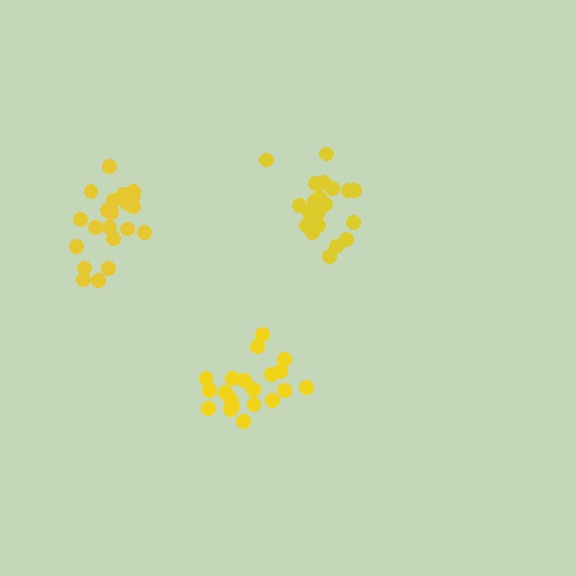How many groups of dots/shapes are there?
There are 3 groups.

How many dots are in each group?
Group 1: 20 dots, Group 2: 20 dots, Group 3: 21 dots (61 total).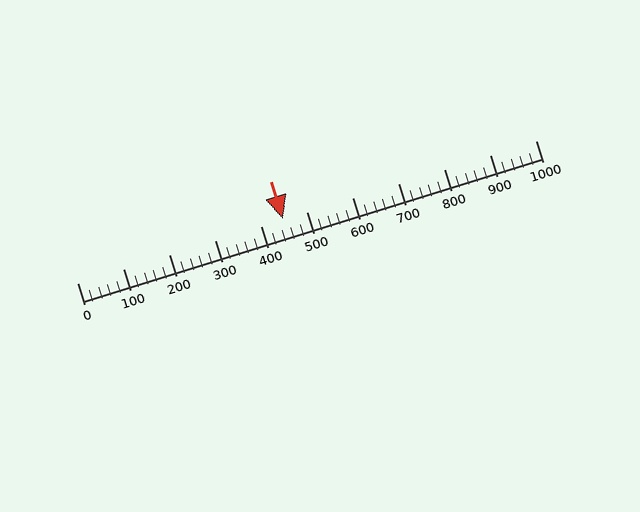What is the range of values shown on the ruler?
The ruler shows values from 0 to 1000.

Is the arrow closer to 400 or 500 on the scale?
The arrow is closer to 400.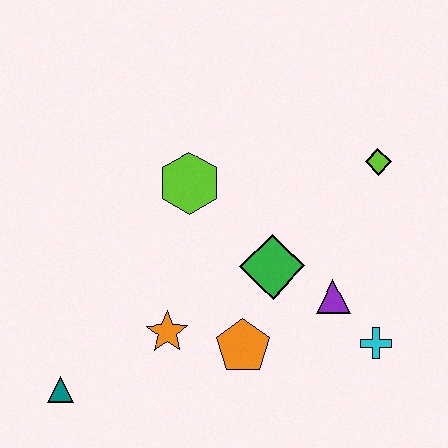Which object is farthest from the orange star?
The lime diamond is farthest from the orange star.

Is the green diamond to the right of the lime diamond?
No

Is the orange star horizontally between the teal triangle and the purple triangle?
Yes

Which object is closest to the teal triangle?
The orange star is closest to the teal triangle.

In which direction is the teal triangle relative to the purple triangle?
The teal triangle is to the left of the purple triangle.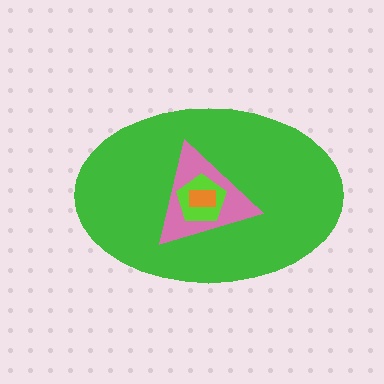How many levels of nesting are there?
4.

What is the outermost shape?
The green ellipse.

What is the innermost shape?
The orange rectangle.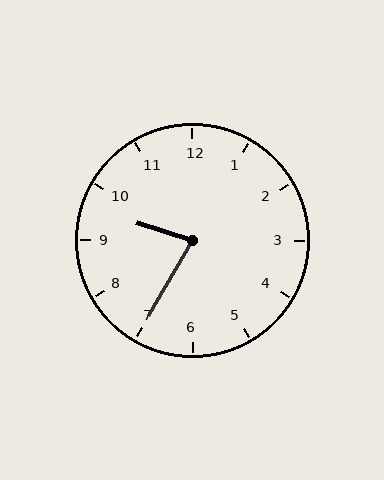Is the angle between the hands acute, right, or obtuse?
It is acute.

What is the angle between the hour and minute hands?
Approximately 78 degrees.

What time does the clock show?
9:35.